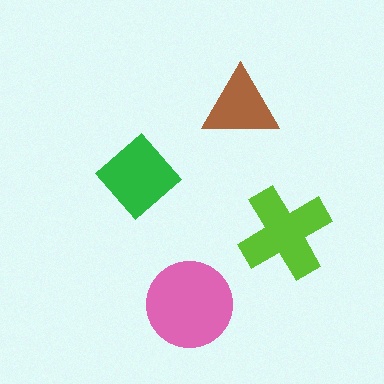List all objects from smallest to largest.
The brown triangle, the green diamond, the lime cross, the pink circle.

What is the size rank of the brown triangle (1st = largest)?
4th.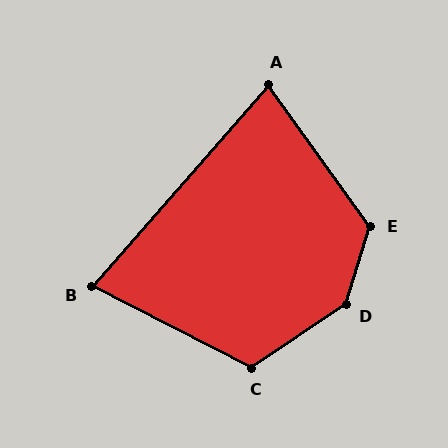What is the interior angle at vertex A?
Approximately 77 degrees (acute).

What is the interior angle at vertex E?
Approximately 127 degrees (obtuse).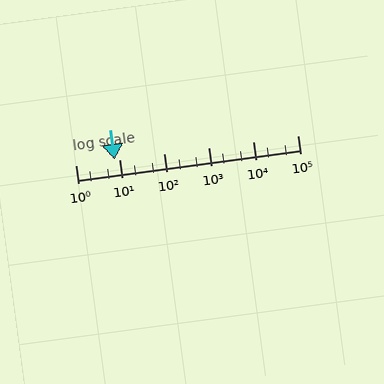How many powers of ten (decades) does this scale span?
The scale spans 5 decades, from 1 to 100000.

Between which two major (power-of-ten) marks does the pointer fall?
The pointer is between 1 and 10.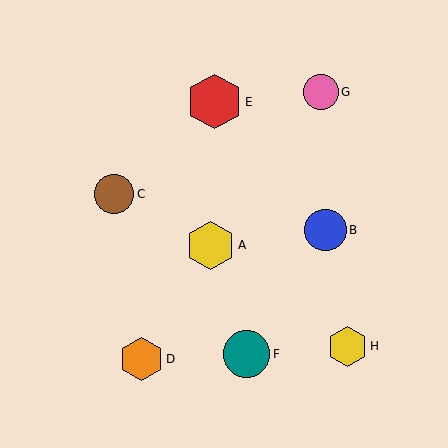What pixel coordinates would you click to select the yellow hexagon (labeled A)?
Click at (210, 245) to select the yellow hexagon A.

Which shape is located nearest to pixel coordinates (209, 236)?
The yellow hexagon (labeled A) at (210, 245) is nearest to that location.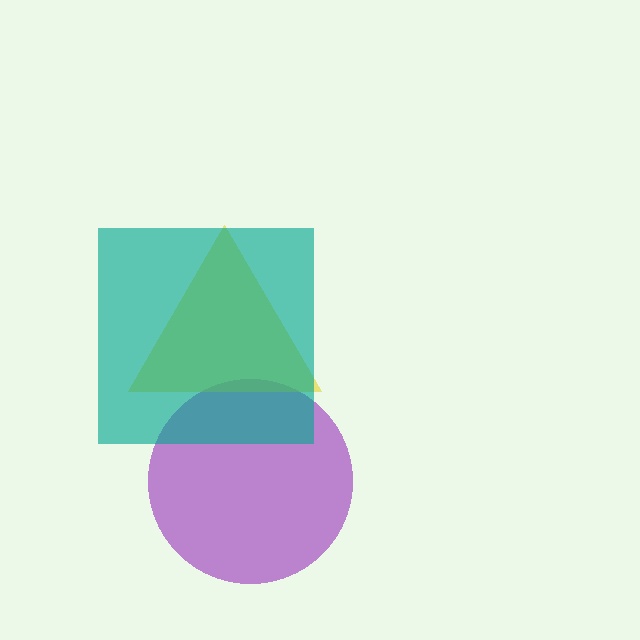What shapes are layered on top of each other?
The layered shapes are: a purple circle, a yellow triangle, a teal square.